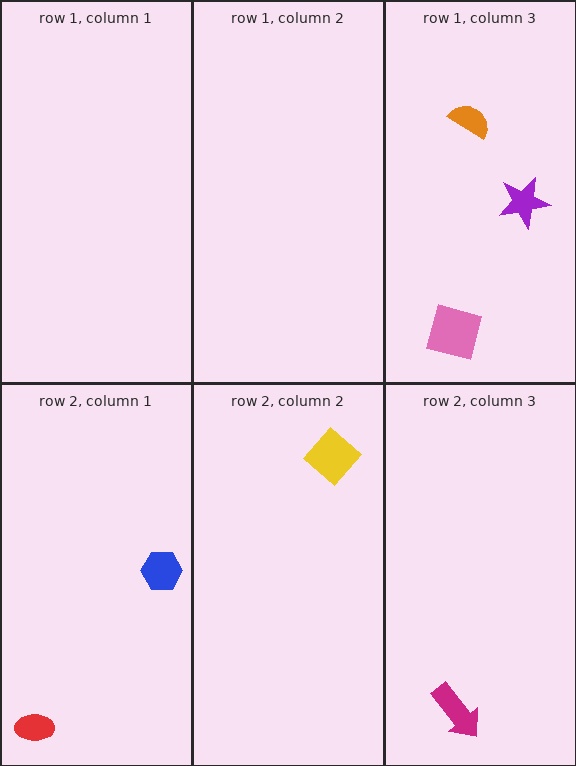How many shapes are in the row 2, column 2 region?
1.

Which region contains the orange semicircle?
The row 1, column 3 region.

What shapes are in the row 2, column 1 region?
The blue hexagon, the red ellipse.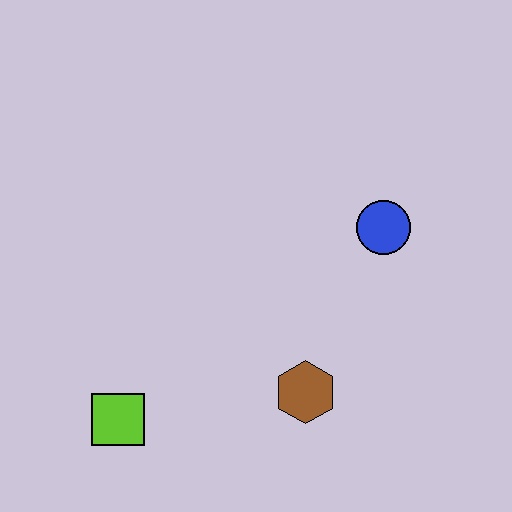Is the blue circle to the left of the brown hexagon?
No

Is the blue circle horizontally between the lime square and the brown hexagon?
No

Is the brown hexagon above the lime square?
Yes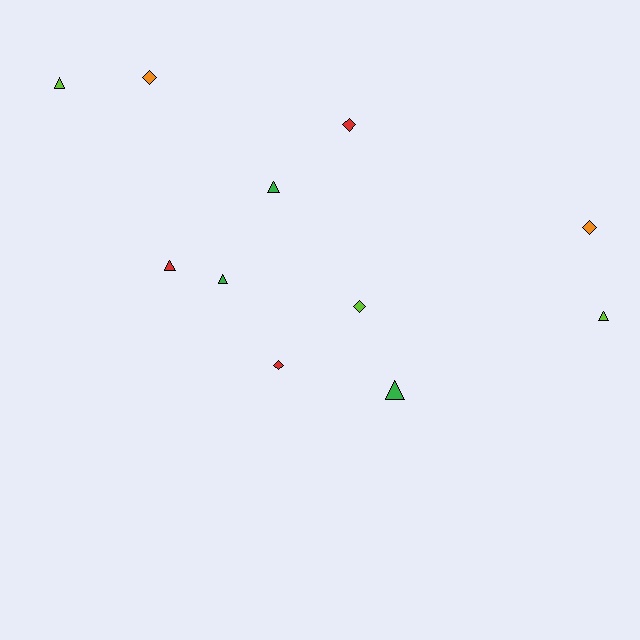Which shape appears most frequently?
Triangle, with 6 objects.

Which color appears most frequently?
Lime, with 3 objects.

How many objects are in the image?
There are 11 objects.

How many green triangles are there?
There are 3 green triangles.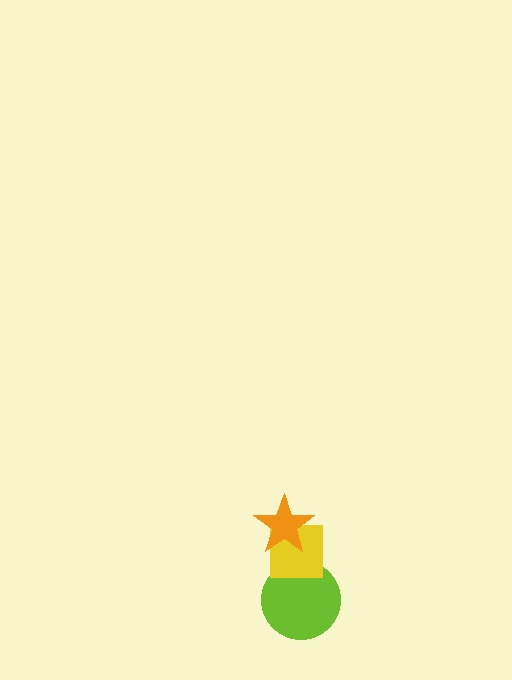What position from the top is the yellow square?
The yellow square is 2nd from the top.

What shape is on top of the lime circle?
The yellow square is on top of the lime circle.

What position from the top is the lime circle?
The lime circle is 3rd from the top.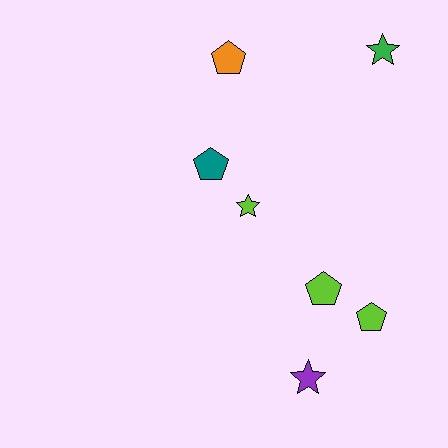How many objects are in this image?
There are 7 objects.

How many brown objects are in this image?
There are no brown objects.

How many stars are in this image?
There are 3 stars.